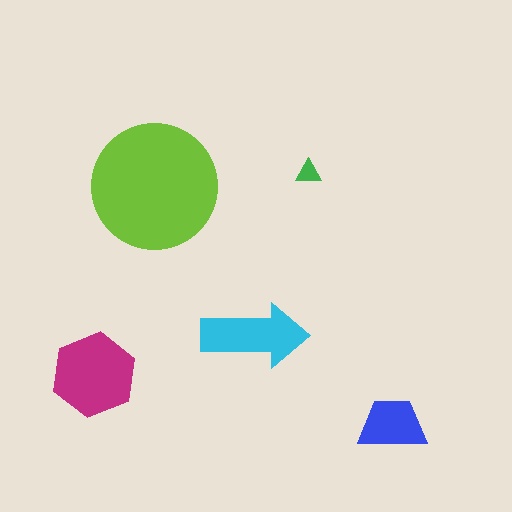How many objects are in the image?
There are 5 objects in the image.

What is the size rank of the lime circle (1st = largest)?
1st.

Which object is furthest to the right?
The blue trapezoid is rightmost.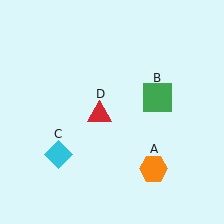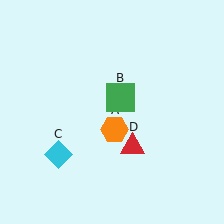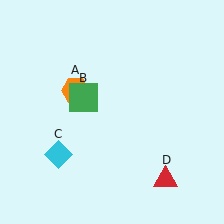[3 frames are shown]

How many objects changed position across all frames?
3 objects changed position: orange hexagon (object A), green square (object B), red triangle (object D).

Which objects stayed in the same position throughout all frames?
Cyan diamond (object C) remained stationary.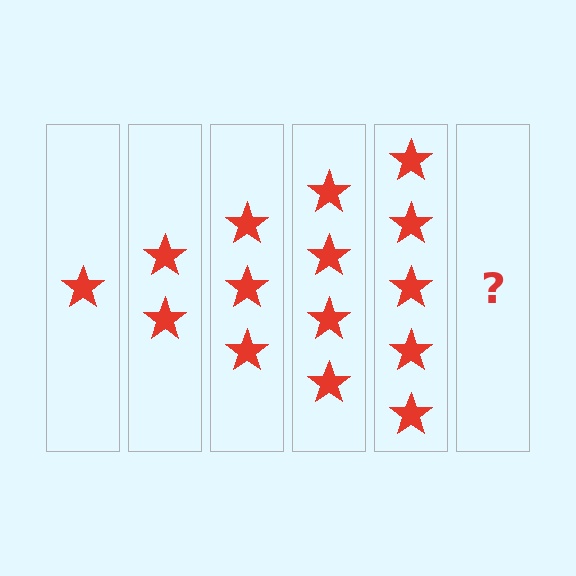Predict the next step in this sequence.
The next step is 6 stars.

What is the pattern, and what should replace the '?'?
The pattern is that each step adds one more star. The '?' should be 6 stars.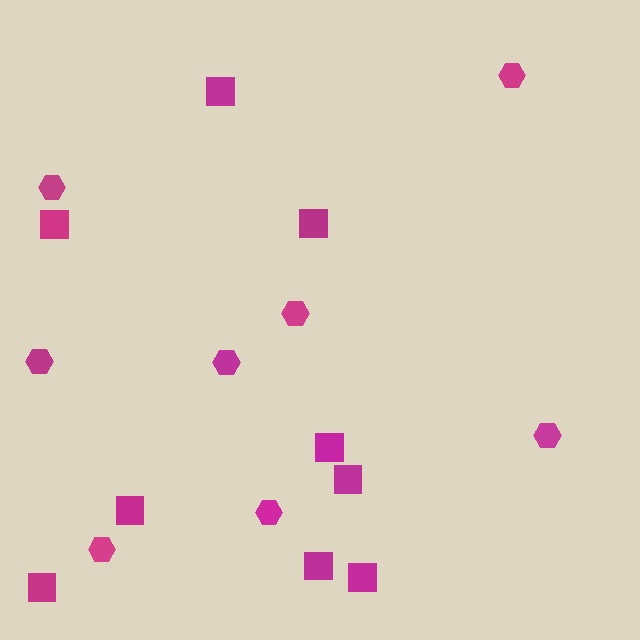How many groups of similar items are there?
There are 2 groups: one group of hexagons (8) and one group of squares (9).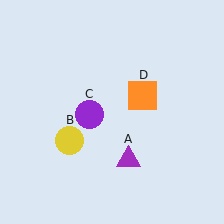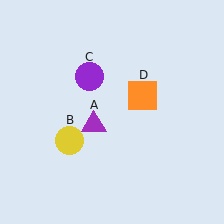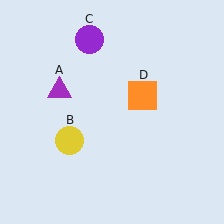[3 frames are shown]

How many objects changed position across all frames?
2 objects changed position: purple triangle (object A), purple circle (object C).